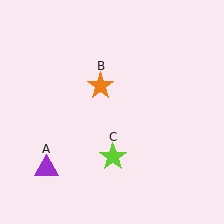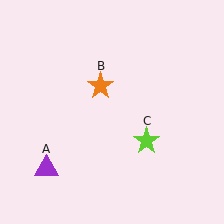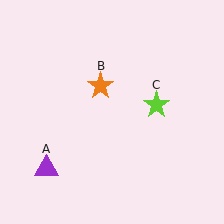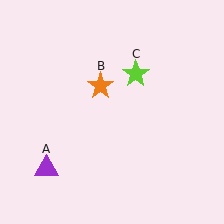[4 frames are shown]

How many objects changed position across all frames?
1 object changed position: lime star (object C).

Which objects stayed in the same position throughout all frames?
Purple triangle (object A) and orange star (object B) remained stationary.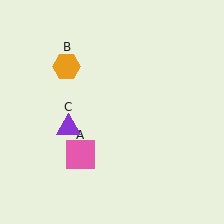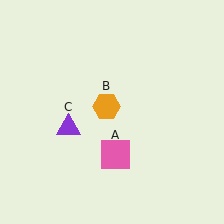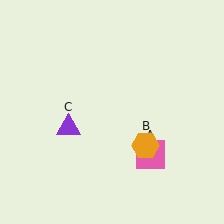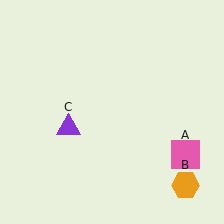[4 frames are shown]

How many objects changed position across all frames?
2 objects changed position: pink square (object A), orange hexagon (object B).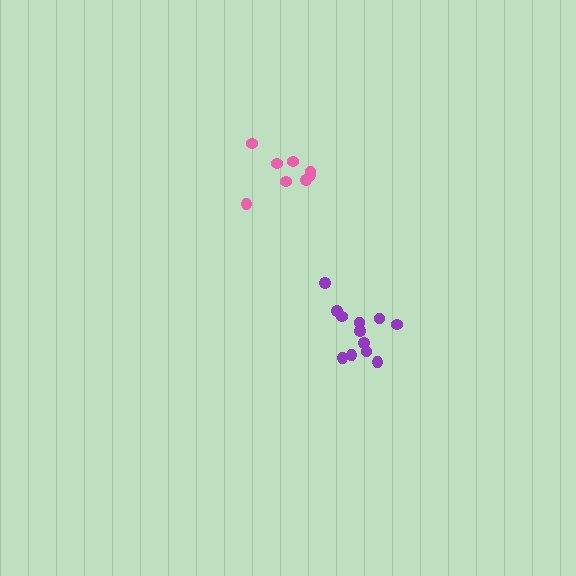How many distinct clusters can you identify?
There are 2 distinct clusters.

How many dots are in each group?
Group 1: 8 dots, Group 2: 12 dots (20 total).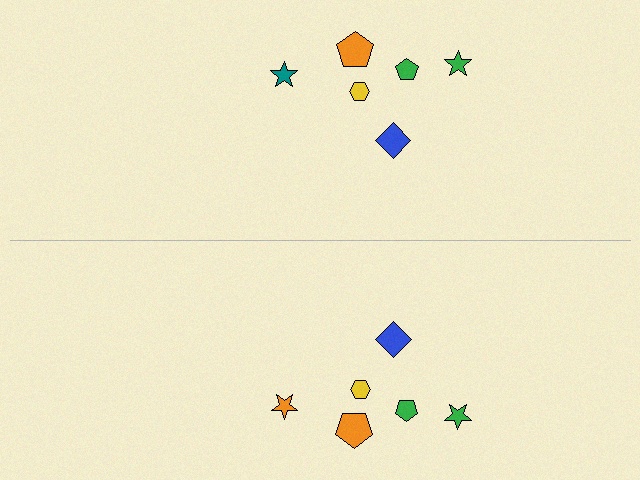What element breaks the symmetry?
The orange star on the bottom side breaks the symmetry — its mirror counterpart is teal.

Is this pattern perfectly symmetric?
No, the pattern is not perfectly symmetric. The orange star on the bottom side breaks the symmetry — its mirror counterpart is teal.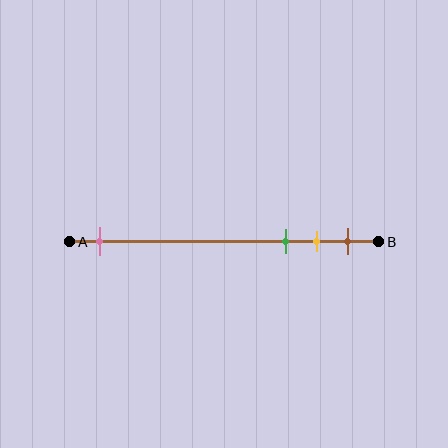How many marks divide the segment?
There are 4 marks dividing the segment.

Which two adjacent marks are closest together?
The yellow and brown marks are the closest adjacent pair.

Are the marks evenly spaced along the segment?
No, the marks are not evenly spaced.